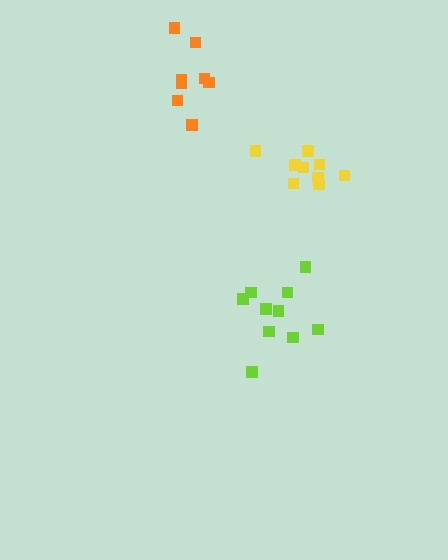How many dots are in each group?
Group 1: 8 dots, Group 2: 9 dots, Group 3: 10 dots (27 total).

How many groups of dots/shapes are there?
There are 3 groups.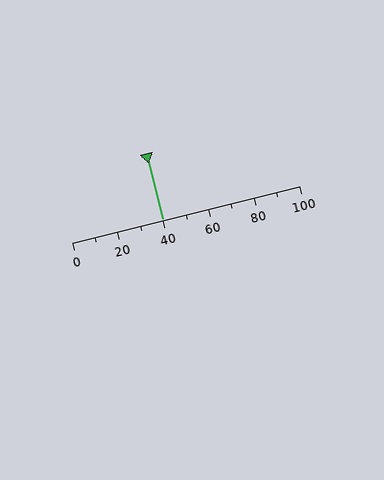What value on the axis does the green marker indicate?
The marker indicates approximately 40.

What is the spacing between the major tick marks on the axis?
The major ticks are spaced 20 apart.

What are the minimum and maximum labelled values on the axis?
The axis runs from 0 to 100.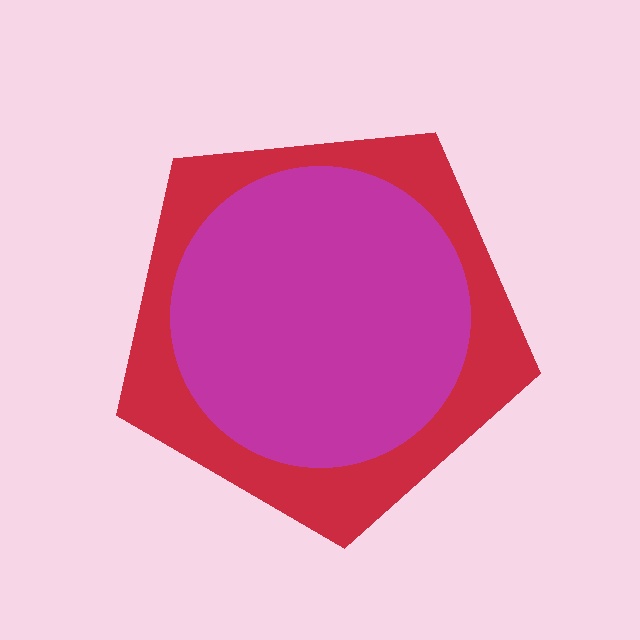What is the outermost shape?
The red pentagon.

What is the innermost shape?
The magenta circle.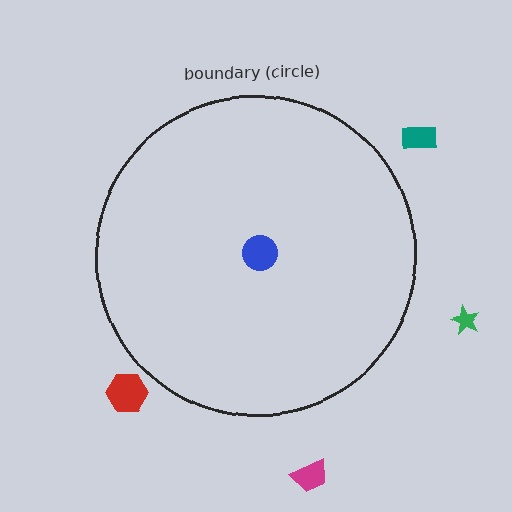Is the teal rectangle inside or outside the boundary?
Outside.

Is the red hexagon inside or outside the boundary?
Outside.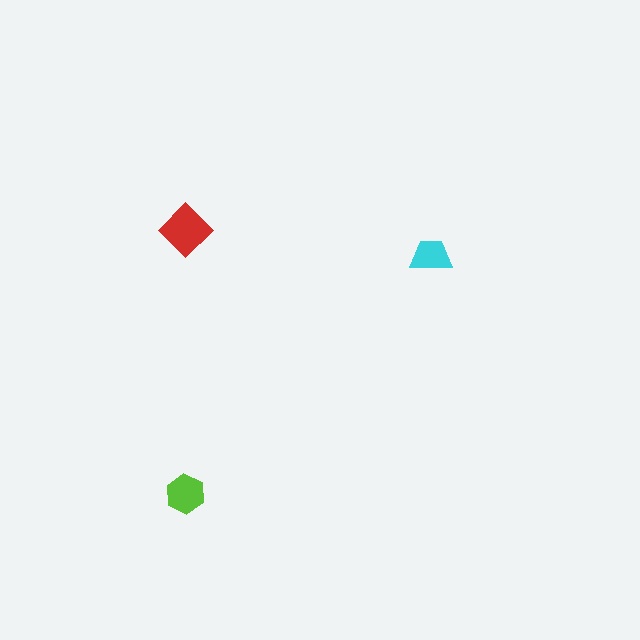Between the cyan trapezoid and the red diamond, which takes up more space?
The red diamond.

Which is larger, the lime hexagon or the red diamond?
The red diamond.